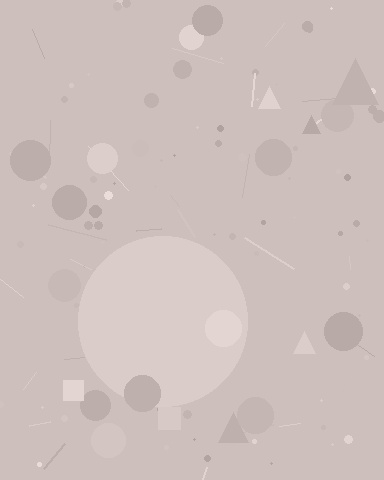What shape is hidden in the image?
A circle is hidden in the image.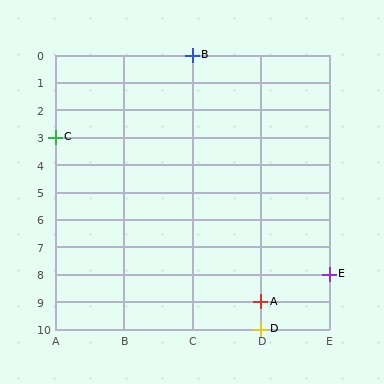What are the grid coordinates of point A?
Point A is at grid coordinates (D, 9).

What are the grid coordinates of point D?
Point D is at grid coordinates (D, 10).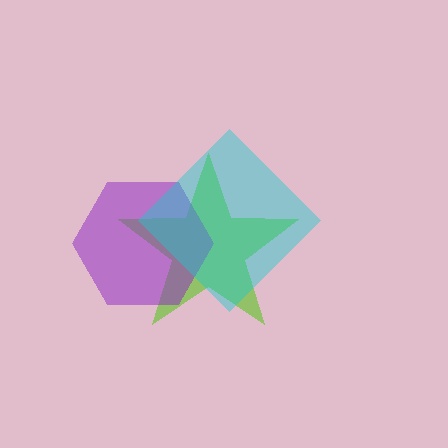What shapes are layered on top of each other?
The layered shapes are: a lime star, a purple hexagon, a cyan diamond.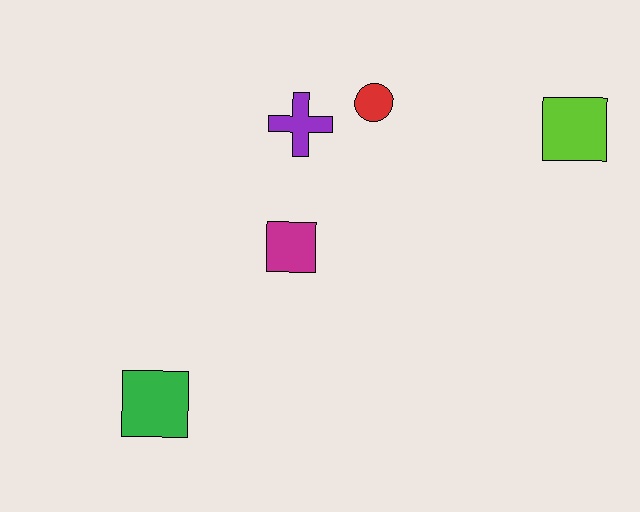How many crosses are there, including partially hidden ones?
There is 1 cross.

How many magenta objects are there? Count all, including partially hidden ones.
There is 1 magenta object.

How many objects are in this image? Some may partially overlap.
There are 5 objects.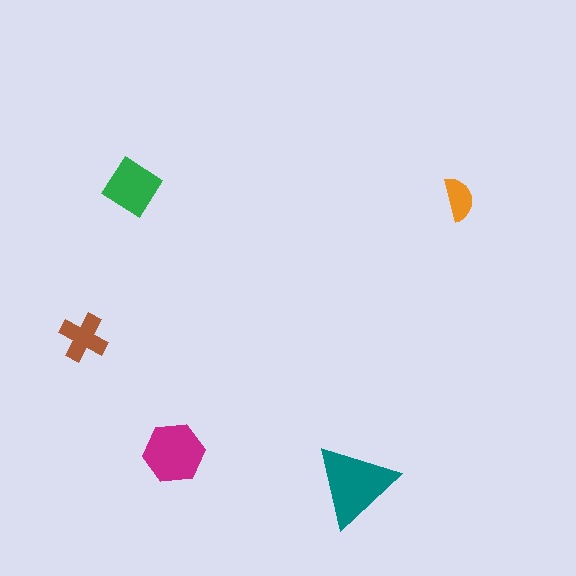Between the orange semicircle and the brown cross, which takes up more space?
The brown cross.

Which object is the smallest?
The orange semicircle.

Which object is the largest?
The teal triangle.